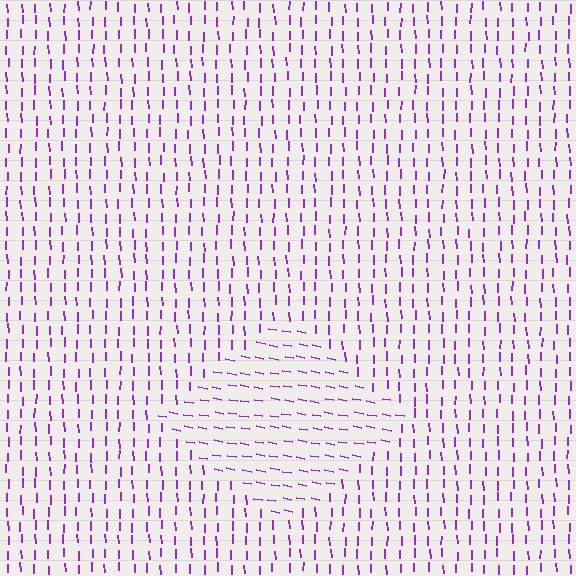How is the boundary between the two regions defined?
The boundary is defined purely by a change in line orientation (approximately 78 degrees difference). All lines are the same color and thickness.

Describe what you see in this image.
The image is filled with small purple line segments. A diamond region in the image has lines oriented differently from the surrounding lines, creating a visible texture boundary.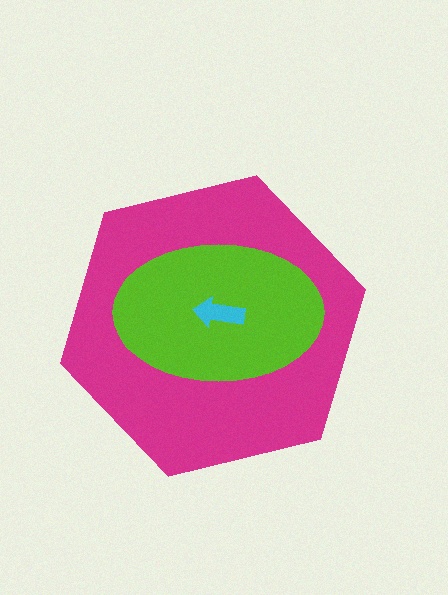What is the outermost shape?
The magenta hexagon.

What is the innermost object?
The cyan arrow.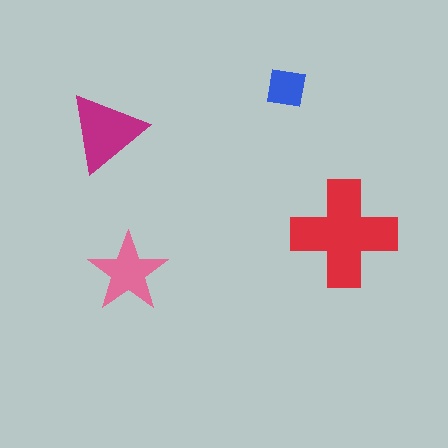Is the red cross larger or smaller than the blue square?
Larger.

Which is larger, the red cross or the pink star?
The red cross.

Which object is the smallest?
The blue square.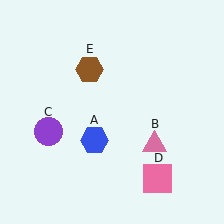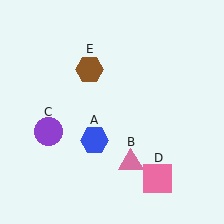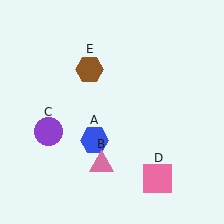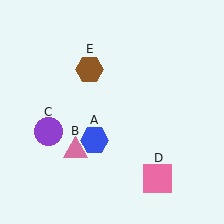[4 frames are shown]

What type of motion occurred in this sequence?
The pink triangle (object B) rotated clockwise around the center of the scene.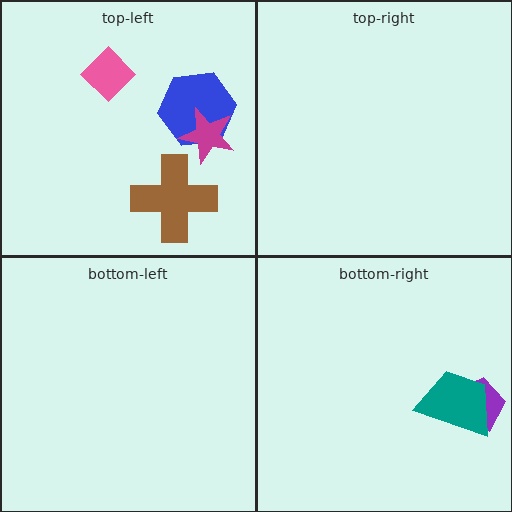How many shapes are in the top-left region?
4.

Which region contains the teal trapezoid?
The bottom-right region.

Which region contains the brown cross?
The top-left region.